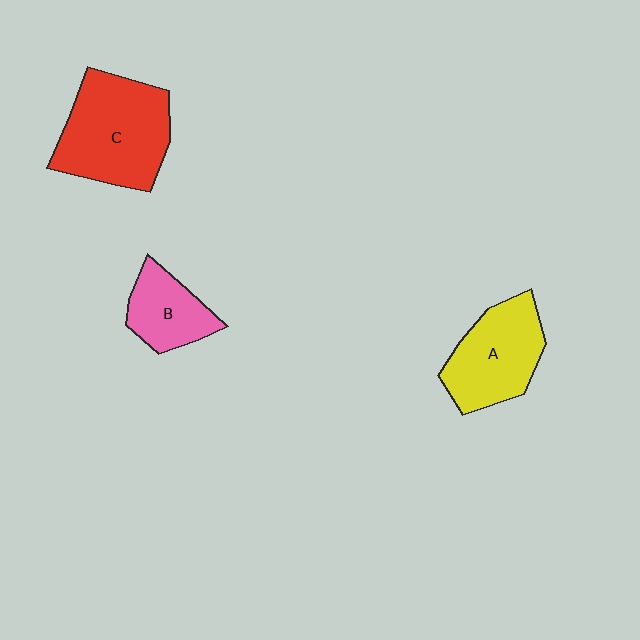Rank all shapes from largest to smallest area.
From largest to smallest: C (red), A (yellow), B (pink).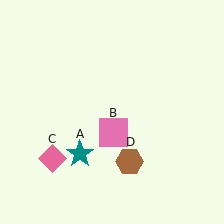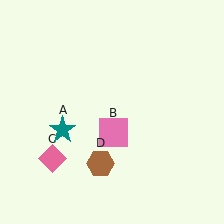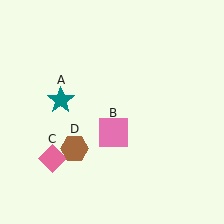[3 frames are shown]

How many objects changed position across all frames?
2 objects changed position: teal star (object A), brown hexagon (object D).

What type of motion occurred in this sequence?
The teal star (object A), brown hexagon (object D) rotated clockwise around the center of the scene.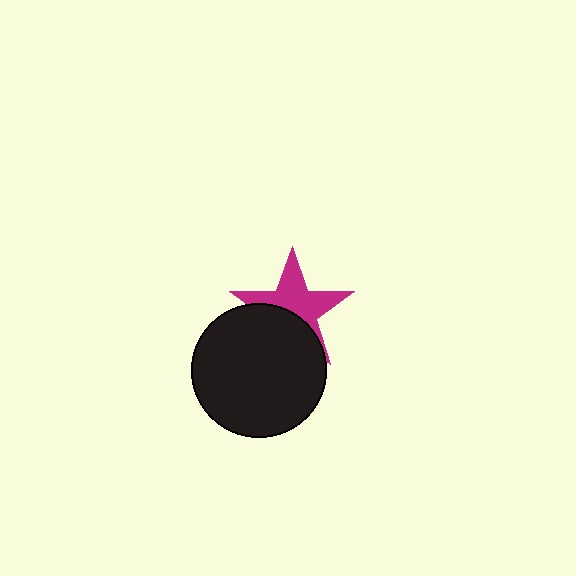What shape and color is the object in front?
The object in front is a black circle.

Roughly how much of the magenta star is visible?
About half of it is visible (roughly 57%).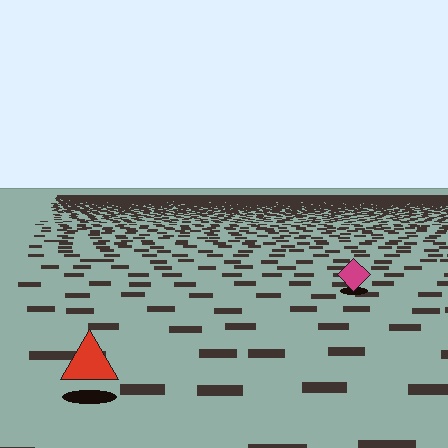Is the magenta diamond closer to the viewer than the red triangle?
No. The red triangle is closer — you can tell from the texture gradient: the ground texture is coarser near it.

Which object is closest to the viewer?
The red triangle is closest. The texture marks near it are larger and more spread out.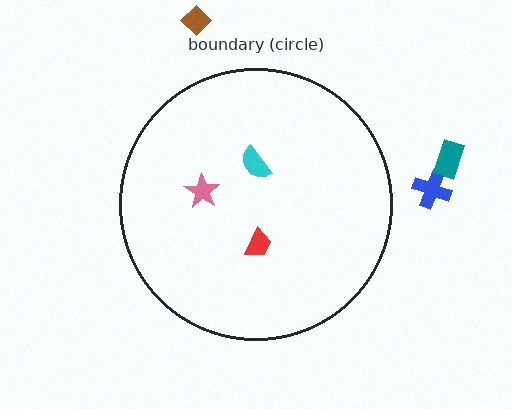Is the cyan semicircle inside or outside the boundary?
Inside.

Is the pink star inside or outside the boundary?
Inside.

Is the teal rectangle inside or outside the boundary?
Outside.